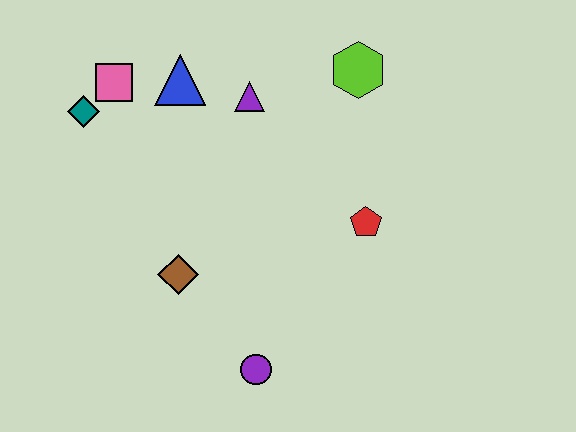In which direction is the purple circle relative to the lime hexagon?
The purple circle is below the lime hexagon.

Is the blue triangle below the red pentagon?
No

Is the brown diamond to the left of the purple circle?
Yes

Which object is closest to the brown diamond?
The purple circle is closest to the brown diamond.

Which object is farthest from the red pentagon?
The teal diamond is farthest from the red pentagon.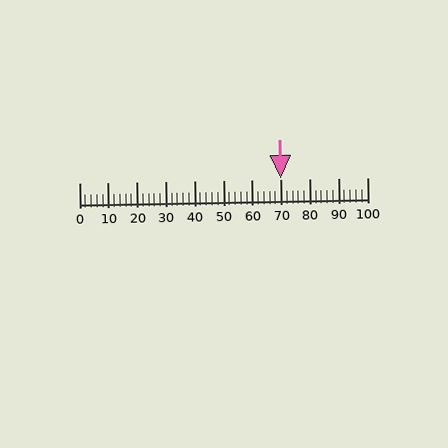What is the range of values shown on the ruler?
The ruler shows values from 0 to 100.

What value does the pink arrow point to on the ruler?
The pink arrow points to approximately 70.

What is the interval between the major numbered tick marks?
The major tick marks are spaced 10 units apart.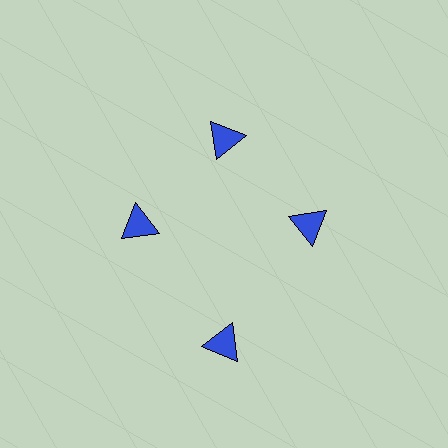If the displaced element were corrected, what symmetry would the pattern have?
It would have 4-fold rotational symmetry — the pattern would map onto itself every 90 degrees.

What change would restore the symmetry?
The symmetry would be restored by moving it inward, back onto the ring so that all 4 triangles sit at equal angles and equal distance from the center.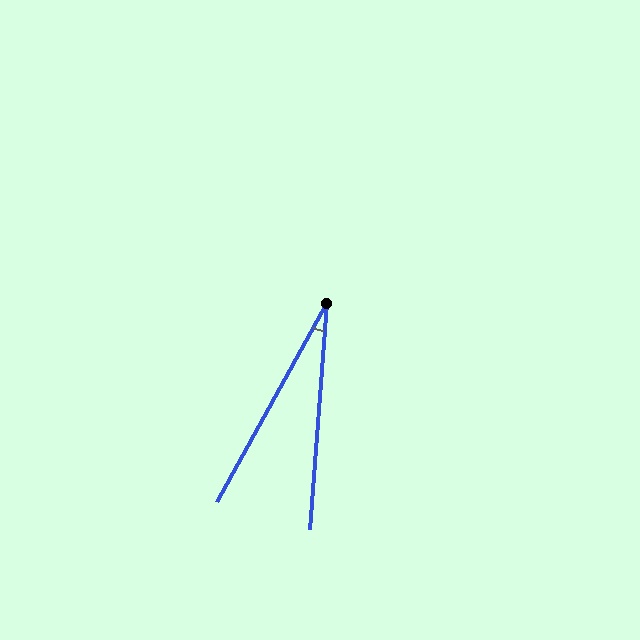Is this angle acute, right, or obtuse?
It is acute.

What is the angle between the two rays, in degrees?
Approximately 25 degrees.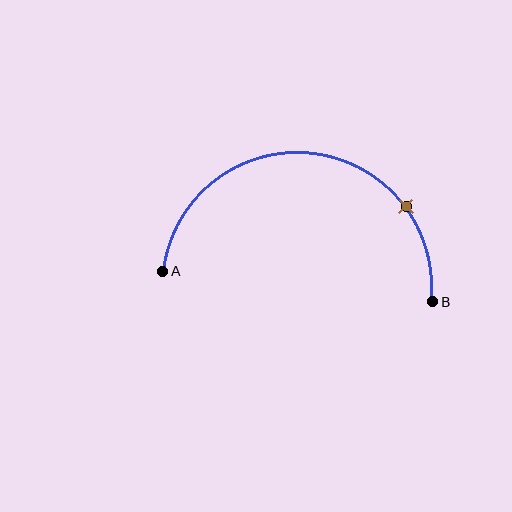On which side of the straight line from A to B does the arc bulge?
The arc bulges above the straight line connecting A and B.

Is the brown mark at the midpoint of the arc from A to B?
No. The brown mark lies on the arc but is closer to endpoint B. The arc midpoint would be at the point on the curve equidistant along the arc from both A and B.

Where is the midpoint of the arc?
The arc midpoint is the point on the curve farthest from the straight line joining A and B. It sits above that line.